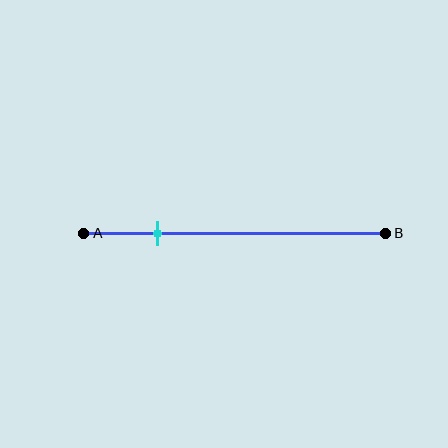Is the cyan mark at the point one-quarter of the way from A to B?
Yes, the mark is approximately at the one-quarter point.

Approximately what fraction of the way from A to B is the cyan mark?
The cyan mark is approximately 25% of the way from A to B.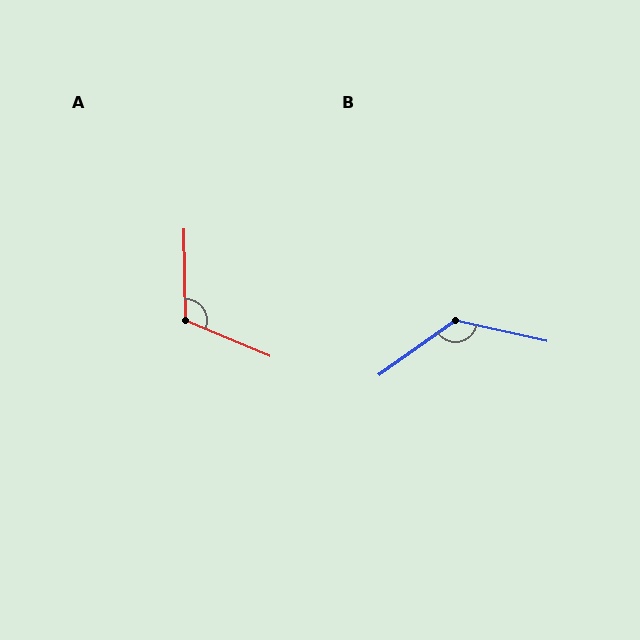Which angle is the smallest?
A, at approximately 114 degrees.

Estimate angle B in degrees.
Approximately 131 degrees.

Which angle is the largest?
B, at approximately 131 degrees.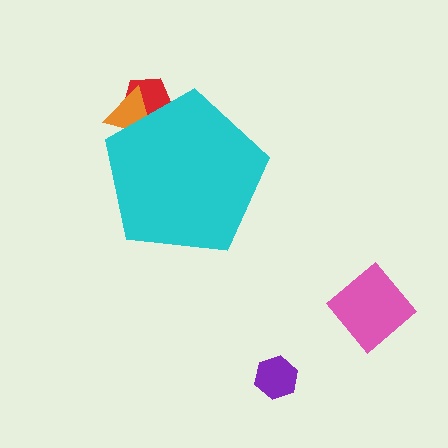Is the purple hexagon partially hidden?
No, the purple hexagon is fully visible.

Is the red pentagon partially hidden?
Yes, the red pentagon is partially hidden behind the cyan pentagon.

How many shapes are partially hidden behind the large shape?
2 shapes are partially hidden.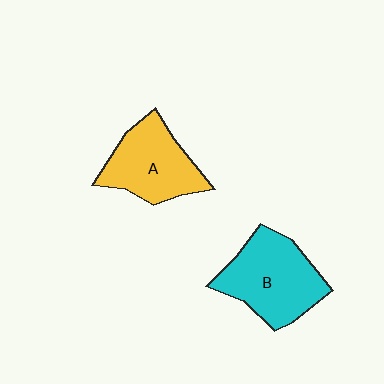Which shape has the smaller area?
Shape A (yellow).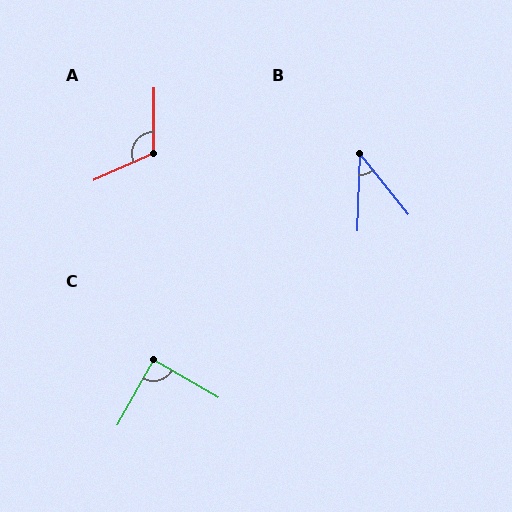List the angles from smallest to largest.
B (40°), C (90°), A (115°).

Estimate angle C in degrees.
Approximately 90 degrees.